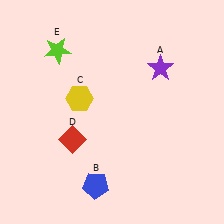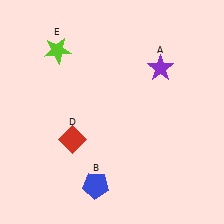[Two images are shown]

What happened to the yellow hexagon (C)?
The yellow hexagon (C) was removed in Image 2. It was in the top-left area of Image 1.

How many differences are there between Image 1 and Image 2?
There is 1 difference between the two images.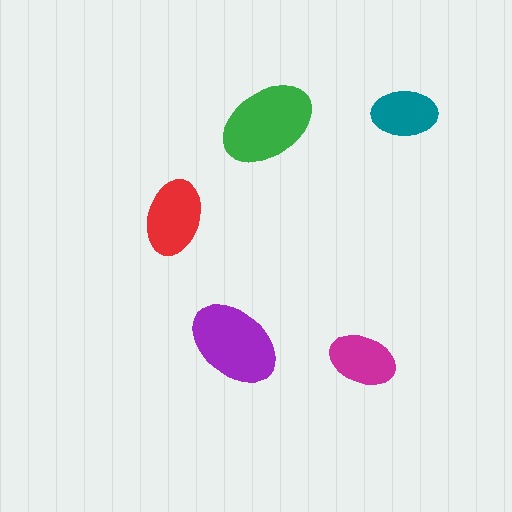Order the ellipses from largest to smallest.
the green one, the purple one, the red one, the magenta one, the teal one.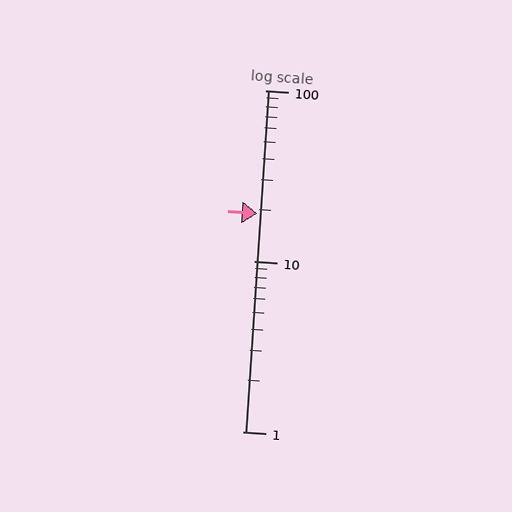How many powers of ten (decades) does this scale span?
The scale spans 2 decades, from 1 to 100.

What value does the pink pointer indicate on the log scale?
The pointer indicates approximately 19.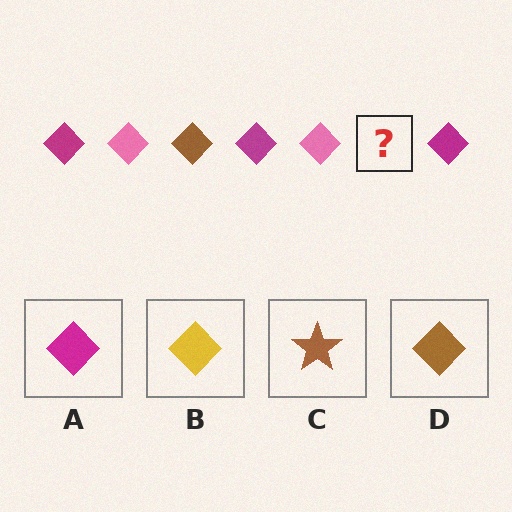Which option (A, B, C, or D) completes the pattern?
D.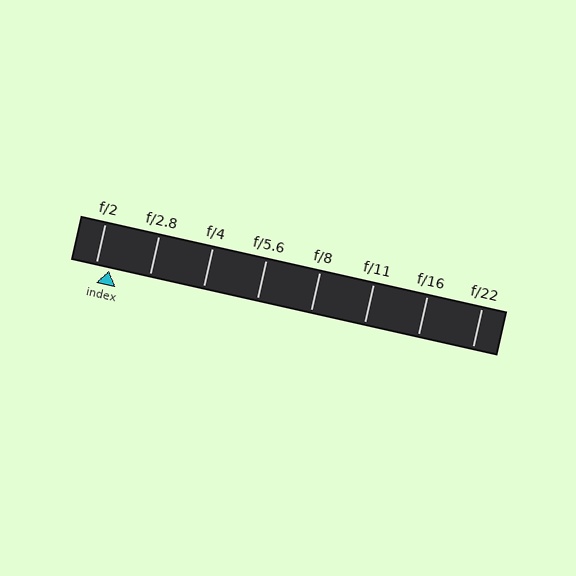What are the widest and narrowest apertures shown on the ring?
The widest aperture shown is f/2 and the narrowest is f/22.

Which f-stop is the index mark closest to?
The index mark is closest to f/2.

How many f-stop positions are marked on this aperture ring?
There are 8 f-stop positions marked.